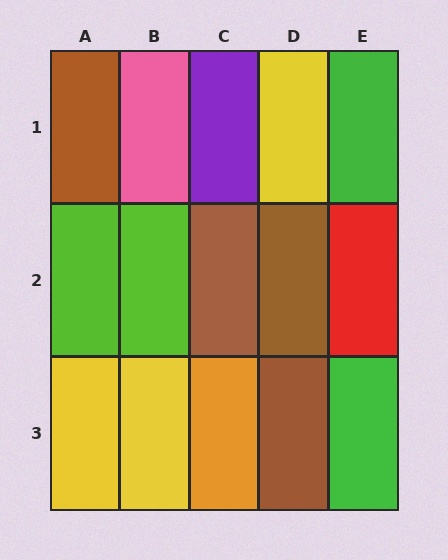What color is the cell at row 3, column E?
Green.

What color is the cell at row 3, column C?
Orange.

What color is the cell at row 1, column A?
Brown.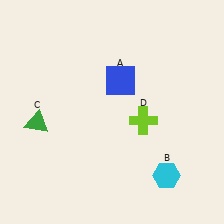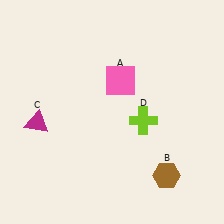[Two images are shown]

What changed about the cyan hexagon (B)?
In Image 1, B is cyan. In Image 2, it changed to brown.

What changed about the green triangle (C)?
In Image 1, C is green. In Image 2, it changed to magenta.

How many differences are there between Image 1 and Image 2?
There are 3 differences between the two images.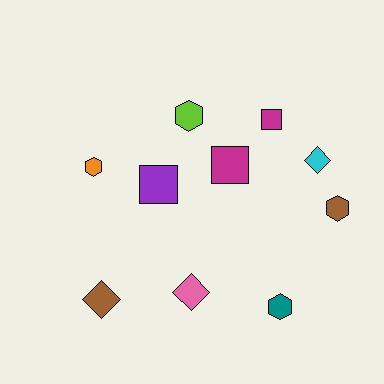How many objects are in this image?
There are 10 objects.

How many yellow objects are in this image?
There are no yellow objects.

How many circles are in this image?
There are no circles.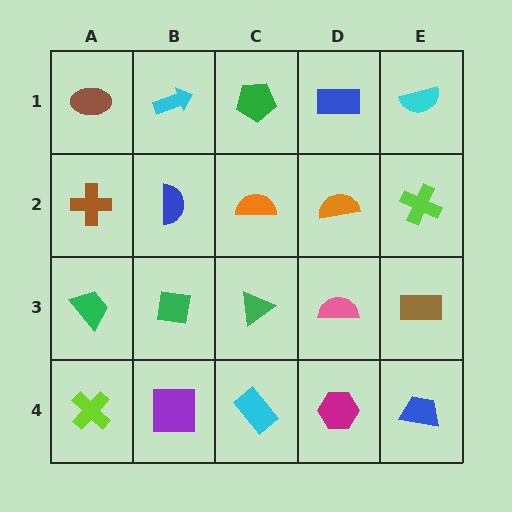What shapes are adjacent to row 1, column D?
An orange semicircle (row 2, column D), a green pentagon (row 1, column C), a cyan semicircle (row 1, column E).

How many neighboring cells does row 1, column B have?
3.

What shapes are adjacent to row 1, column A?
A brown cross (row 2, column A), a cyan arrow (row 1, column B).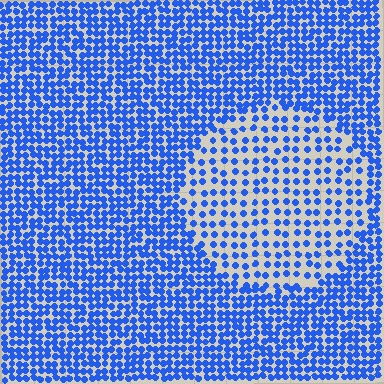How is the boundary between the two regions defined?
The boundary is defined by a change in element density (approximately 2.1x ratio). All elements are the same color, size, and shape.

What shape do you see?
I see a circle.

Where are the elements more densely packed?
The elements are more densely packed outside the circle boundary.